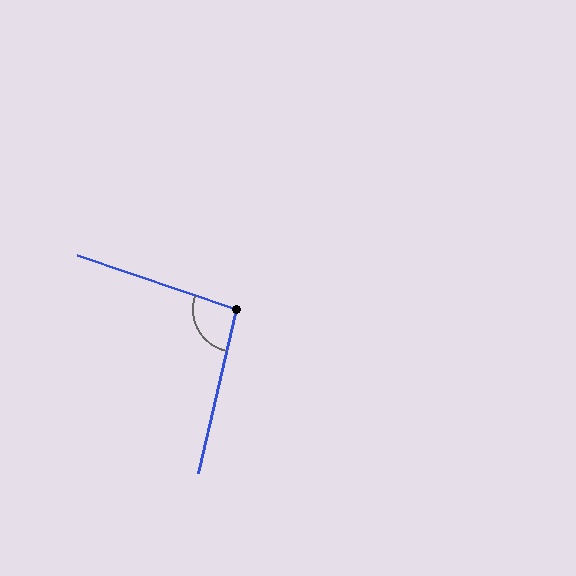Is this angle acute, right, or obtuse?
It is obtuse.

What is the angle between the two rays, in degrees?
Approximately 96 degrees.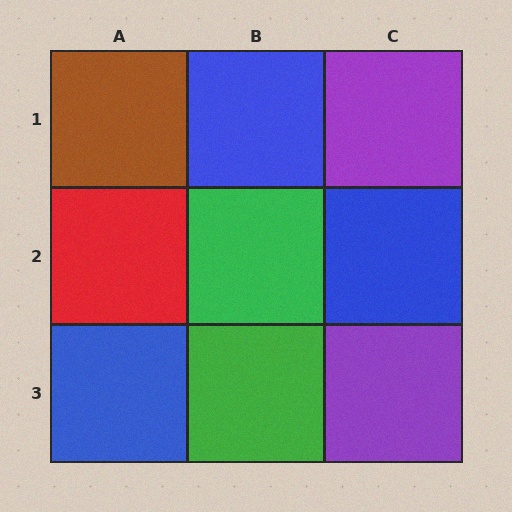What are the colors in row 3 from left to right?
Blue, green, purple.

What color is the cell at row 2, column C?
Blue.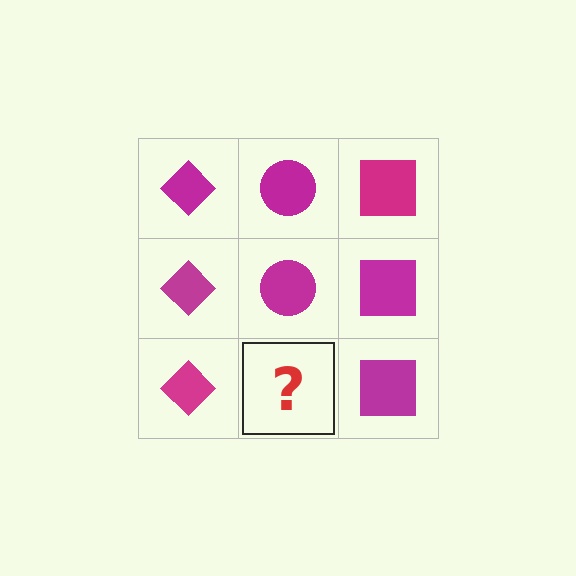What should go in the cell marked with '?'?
The missing cell should contain a magenta circle.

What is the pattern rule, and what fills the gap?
The rule is that each column has a consistent shape. The gap should be filled with a magenta circle.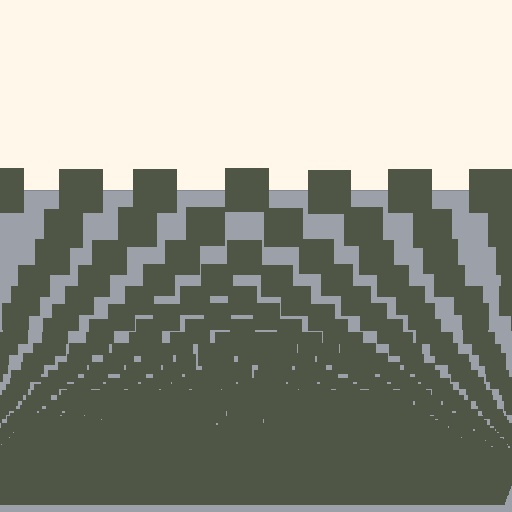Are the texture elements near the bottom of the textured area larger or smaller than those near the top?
Smaller. The gradient is inverted — elements near the bottom are smaller and denser.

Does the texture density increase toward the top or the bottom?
Density increases toward the bottom.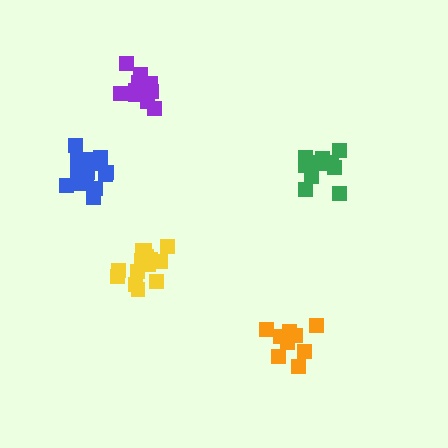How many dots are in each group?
Group 1: 16 dots, Group 2: 14 dots, Group 3: 13 dots, Group 4: 10 dots, Group 5: 16 dots (69 total).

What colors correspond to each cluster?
The clusters are colored: yellow, purple, green, orange, blue.